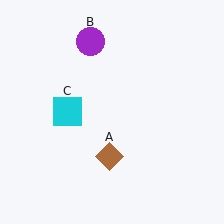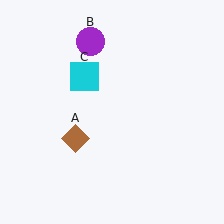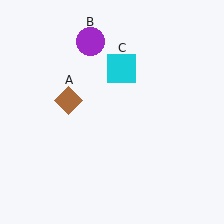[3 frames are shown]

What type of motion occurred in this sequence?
The brown diamond (object A), cyan square (object C) rotated clockwise around the center of the scene.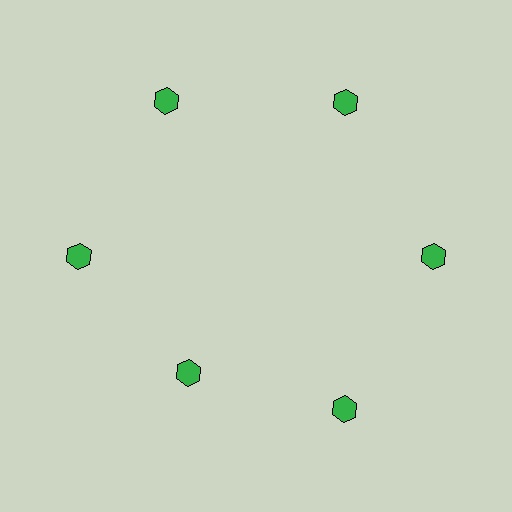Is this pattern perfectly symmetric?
No. The 6 green hexagons are arranged in a ring, but one element near the 7 o'clock position is pulled inward toward the center, breaking the 6-fold rotational symmetry.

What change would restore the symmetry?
The symmetry would be restored by moving it outward, back onto the ring so that all 6 hexagons sit at equal angles and equal distance from the center.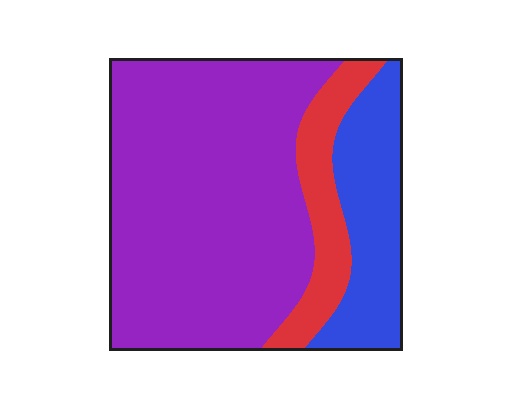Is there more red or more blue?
Blue.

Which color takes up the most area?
Purple, at roughly 65%.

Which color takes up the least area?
Red, at roughly 15%.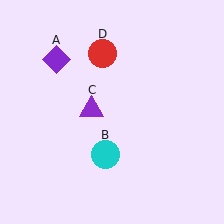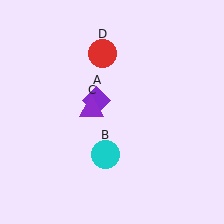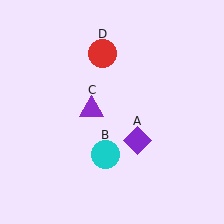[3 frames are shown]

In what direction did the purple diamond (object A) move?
The purple diamond (object A) moved down and to the right.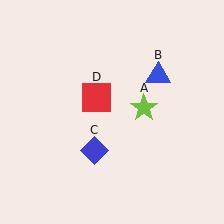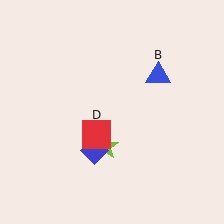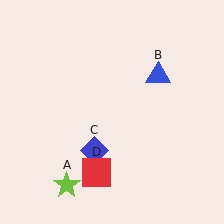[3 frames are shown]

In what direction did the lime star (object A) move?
The lime star (object A) moved down and to the left.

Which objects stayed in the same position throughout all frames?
Blue triangle (object B) and blue diamond (object C) remained stationary.